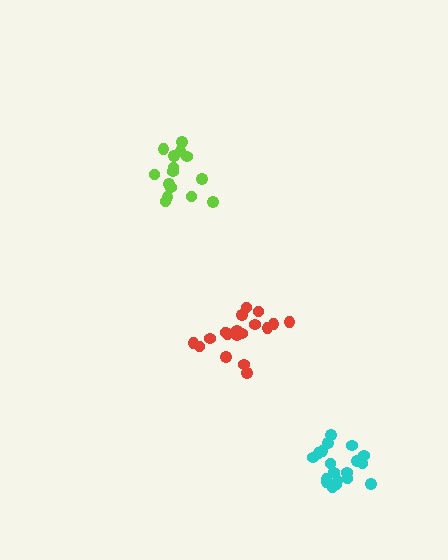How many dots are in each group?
Group 1: 18 dots, Group 2: 19 dots, Group 3: 15 dots (52 total).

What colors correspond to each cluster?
The clusters are colored: red, cyan, lime.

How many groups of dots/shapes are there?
There are 3 groups.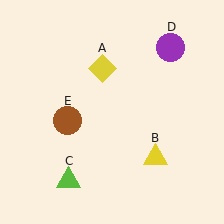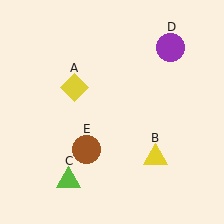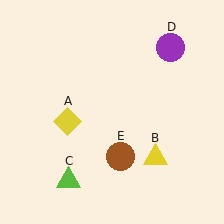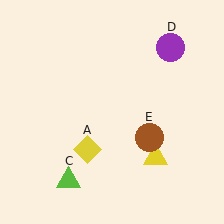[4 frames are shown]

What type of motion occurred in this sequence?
The yellow diamond (object A), brown circle (object E) rotated counterclockwise around the center of the scene.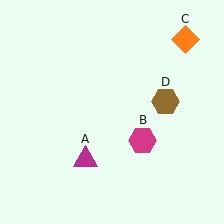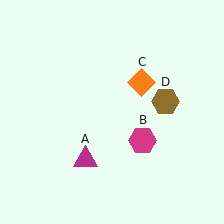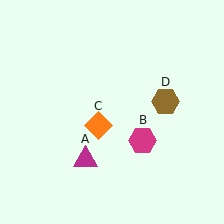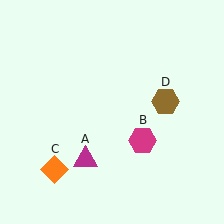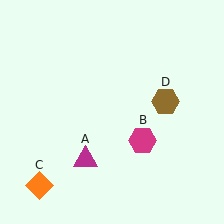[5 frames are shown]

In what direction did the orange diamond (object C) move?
The orange diamond (object C) moved down and to the left.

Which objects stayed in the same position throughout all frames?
Magenta triangle (object A) and magenta hexagon (object B) and brown hexagon (object D) remained stationary.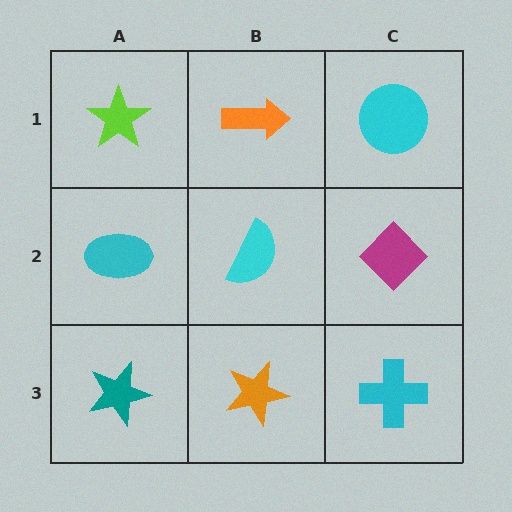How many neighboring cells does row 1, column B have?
3.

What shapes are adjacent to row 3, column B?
A cyan semicircle (row 2, column B), a teal star (row 3, column A), a cyan cross (row 3, column C).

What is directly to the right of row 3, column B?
A cyan cross.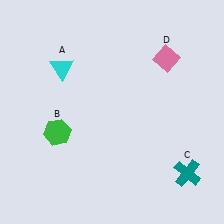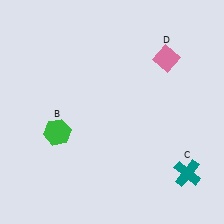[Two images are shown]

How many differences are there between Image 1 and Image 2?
There is 1 difference between the two images.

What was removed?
The cyan triangle (A) was removed in Image 2.